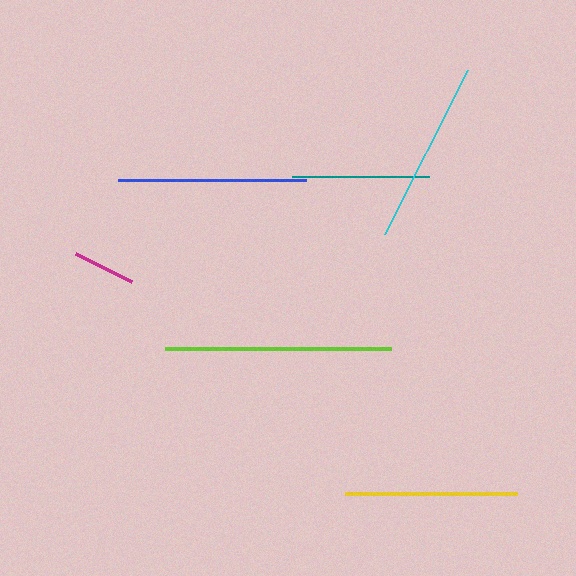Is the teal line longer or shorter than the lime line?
The lime line is longer than the teal line.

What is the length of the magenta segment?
The magenta segment is approximately 63 pixels long.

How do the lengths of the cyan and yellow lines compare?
The cyan and yellow lines are approximately the same length.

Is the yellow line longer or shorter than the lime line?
The lime line is longer than the yellow line.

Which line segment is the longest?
The lime line is the longest at approximately 226 pixels.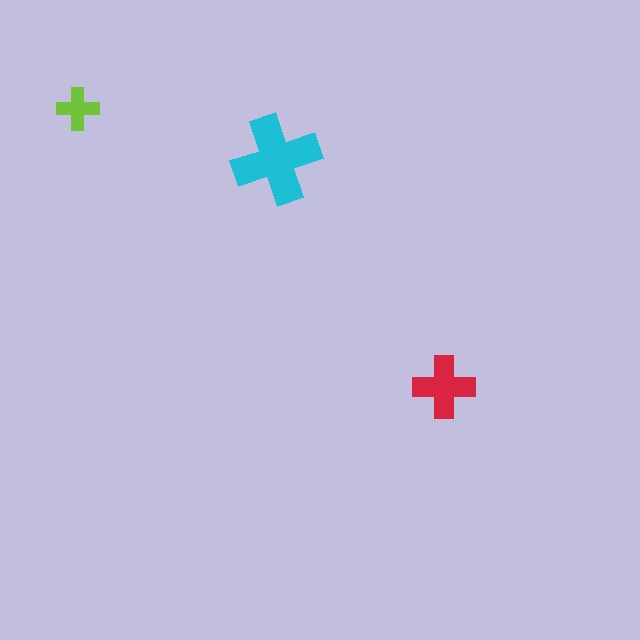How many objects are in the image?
There are 3 objects in the image.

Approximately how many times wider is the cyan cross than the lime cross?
About 2 times wider.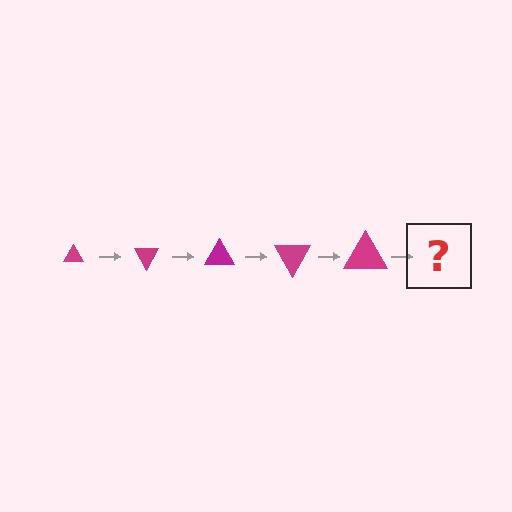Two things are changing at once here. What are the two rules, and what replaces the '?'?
The two rules are that the triangle grows larger each step and it rotates 60 degrees each step. The '?' should be a triangle, larger than the previous one and rotated 300 degrees from the start.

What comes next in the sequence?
The next element should be a triangle, larger than the previous one and rotated 300 degrees from the start.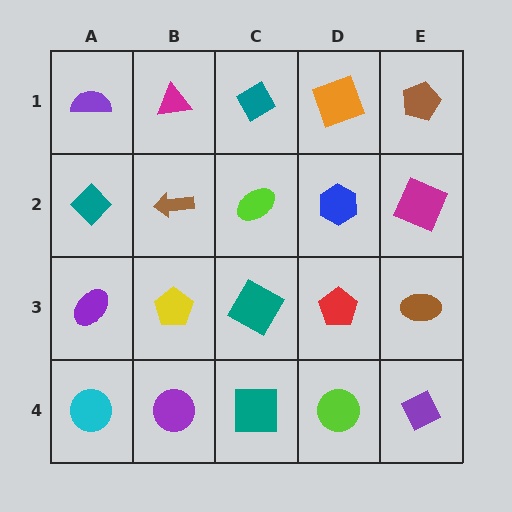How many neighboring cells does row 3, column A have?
3.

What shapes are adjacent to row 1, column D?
A blue hexagon (row 2, column D), a teal diamond (row 1, column C), a brown pentagon (row 1, column E).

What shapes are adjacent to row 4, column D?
A red pentagon (row 3, column D), a teal square (row 4, column C), a purple diamond (row 4, column E).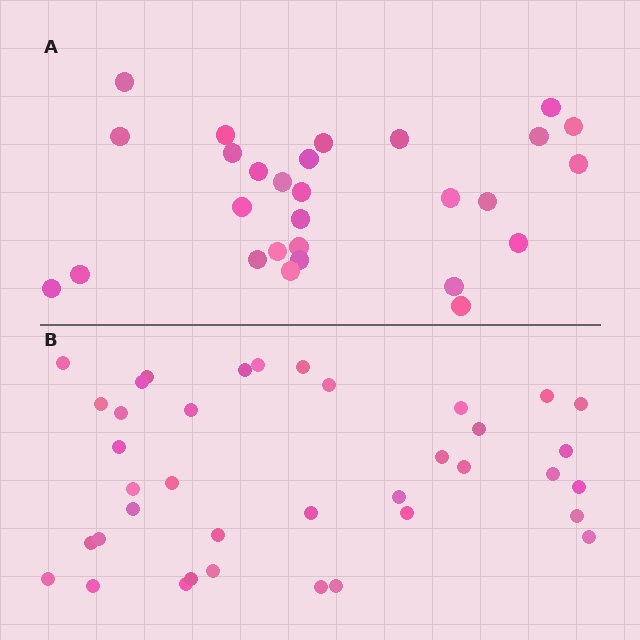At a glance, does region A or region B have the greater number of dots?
Region B (the bottom region) has more dots.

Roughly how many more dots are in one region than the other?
Region B has roughly 10 or so more dots than region A.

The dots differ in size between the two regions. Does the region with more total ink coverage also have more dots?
No. Region A has more total ink coverage because its dots are larger, but region B actually contains more individual dots. Total area can be misleading — the number of items is what matters here.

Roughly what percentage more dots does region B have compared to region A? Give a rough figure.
About 35% more.